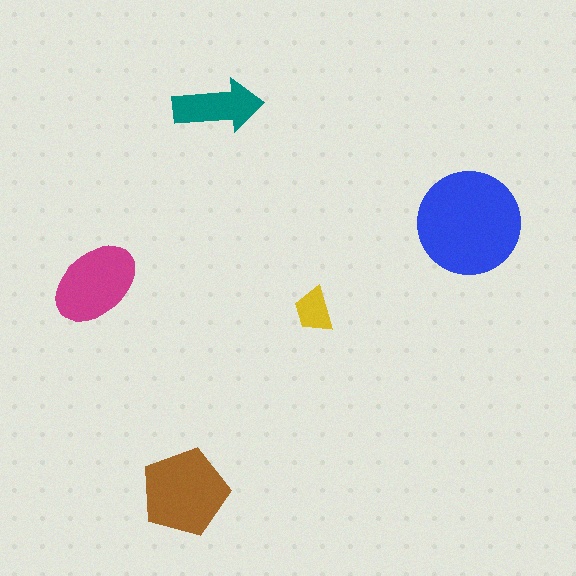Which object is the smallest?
The yellow trapezoid.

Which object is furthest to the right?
The blue circle is rightmost.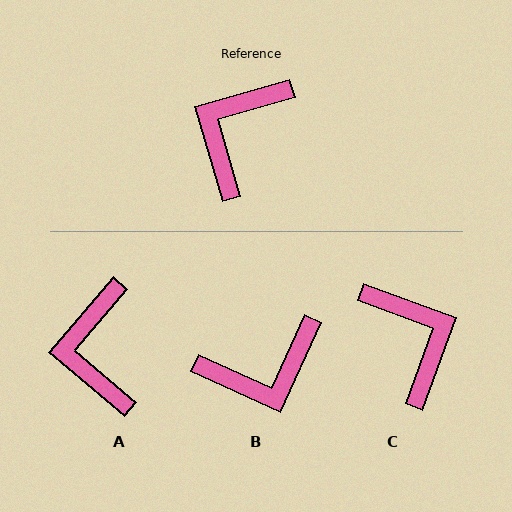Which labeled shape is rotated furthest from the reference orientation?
B, about 140 degrees away.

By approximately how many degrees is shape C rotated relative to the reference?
Approximately 126 degrees clockwise.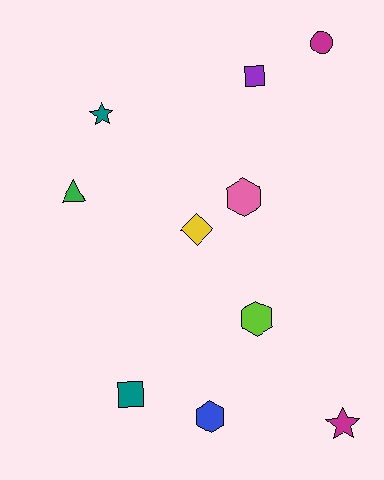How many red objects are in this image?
There are no red objects.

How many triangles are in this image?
There is 1 triangle.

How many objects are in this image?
There are 10 objects.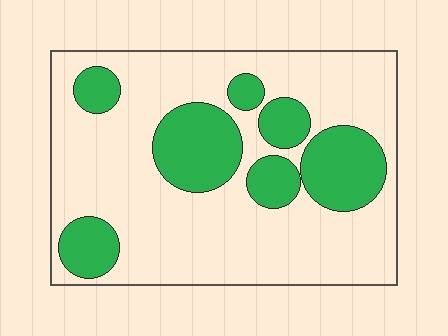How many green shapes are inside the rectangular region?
7.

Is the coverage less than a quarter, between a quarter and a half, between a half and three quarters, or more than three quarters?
Between a quarter and a half.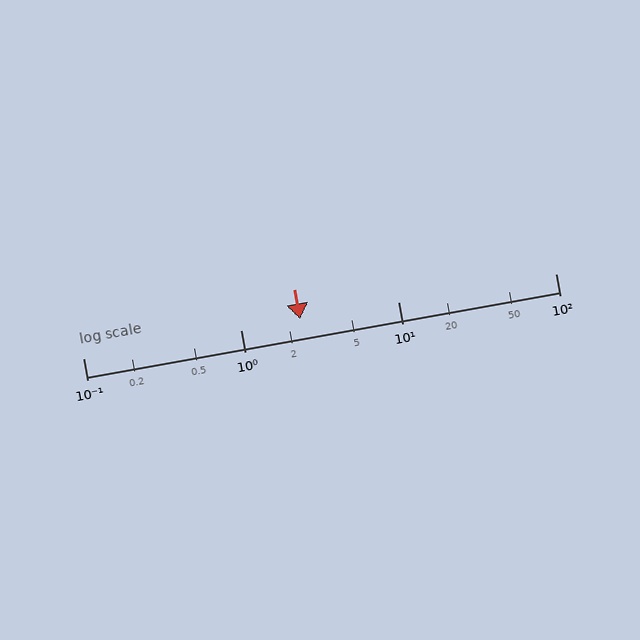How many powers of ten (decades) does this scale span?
The scale spans 3 decades, from 0.1 to 100.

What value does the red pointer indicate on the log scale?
The pointer indicates approximately 2.4.